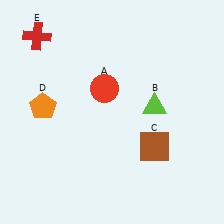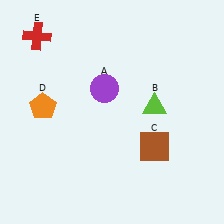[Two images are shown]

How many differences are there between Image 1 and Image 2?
There is 1 difference between the two images.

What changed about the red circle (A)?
In Image 1, A is red. In Image 2, it changed to purple.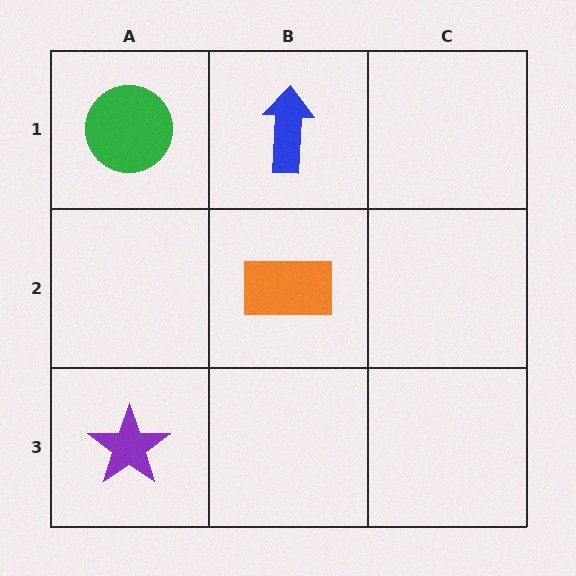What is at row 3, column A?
A purple star.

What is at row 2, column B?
An orange rectangle.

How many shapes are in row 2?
1 shape.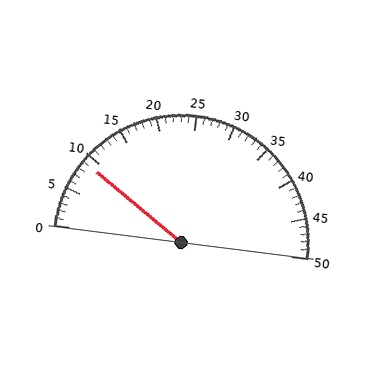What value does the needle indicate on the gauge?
The needle indicates approximately 9.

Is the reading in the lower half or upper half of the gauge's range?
The reading is in the lower half of the range (0 to 50).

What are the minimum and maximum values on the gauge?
The gauge ranges from 0 to 50.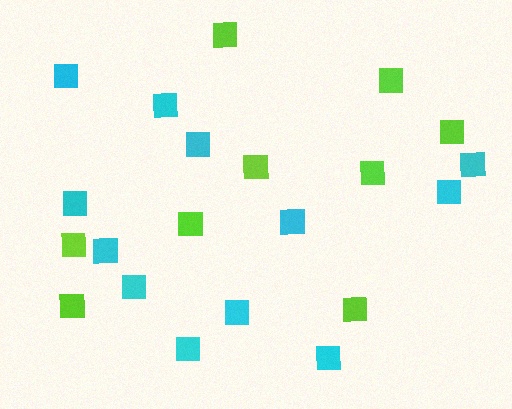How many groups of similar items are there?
There are 2 groups: one group of lime squares (9) and one group of cyan squares (12).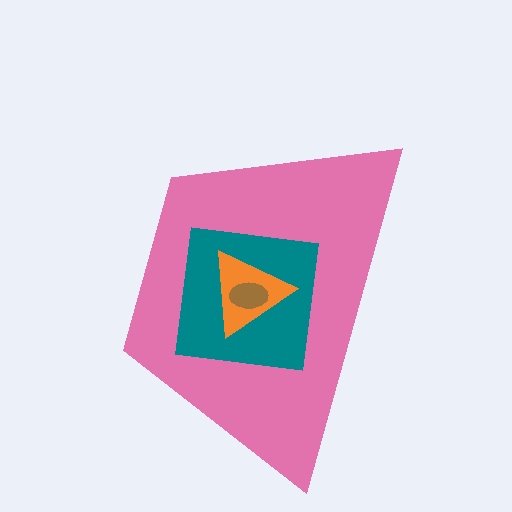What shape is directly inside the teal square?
The orange triangle.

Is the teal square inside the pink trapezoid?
Yes.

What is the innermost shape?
The brown ellipse.